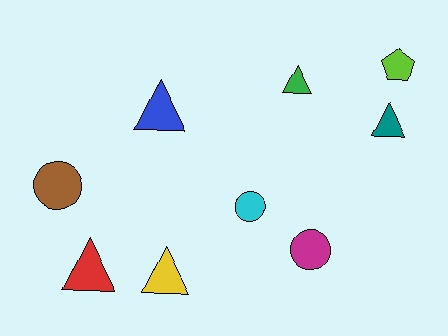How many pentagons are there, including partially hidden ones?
There is 1 pentagon.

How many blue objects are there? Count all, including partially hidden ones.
There is 1 blue object.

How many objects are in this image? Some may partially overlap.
There are 9 objects.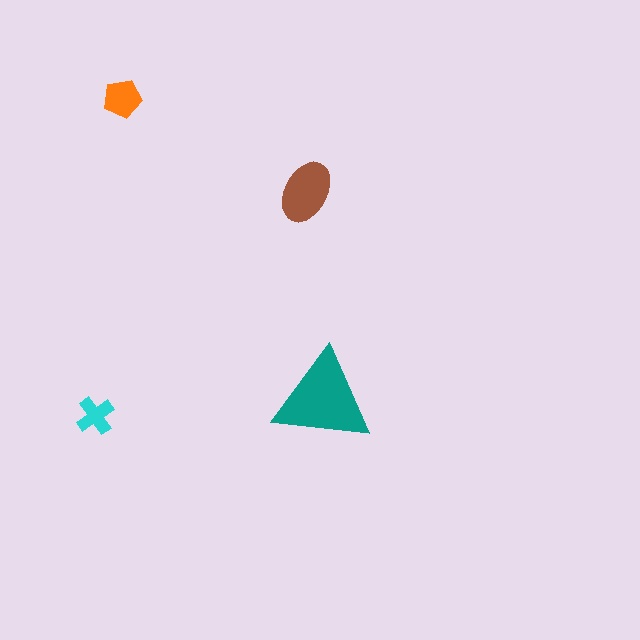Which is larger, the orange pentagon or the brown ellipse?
The brown ellipse.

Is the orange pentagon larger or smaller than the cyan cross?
Larger.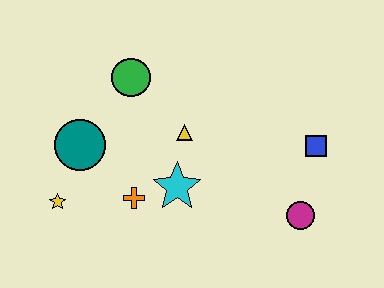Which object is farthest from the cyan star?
The blue square is farthest from the cyan star.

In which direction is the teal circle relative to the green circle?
The teal circle is below the green circle.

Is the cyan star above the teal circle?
No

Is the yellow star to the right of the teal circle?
No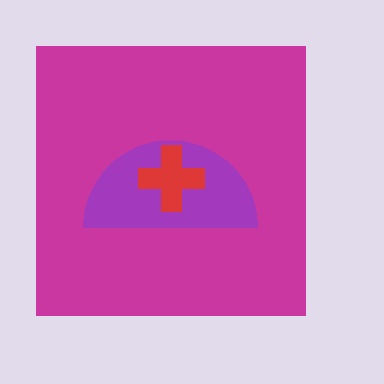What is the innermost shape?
The red cross.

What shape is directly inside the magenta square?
The purple semicircle.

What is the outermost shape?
The magenta square.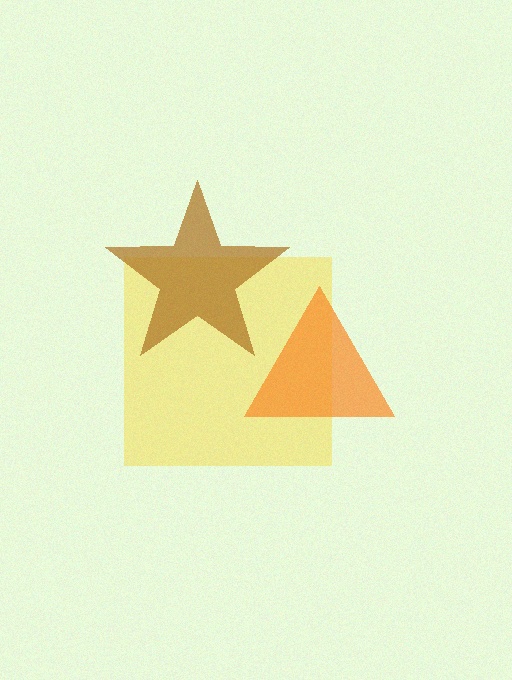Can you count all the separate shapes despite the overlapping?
Yes, there are 3 separate shapes.